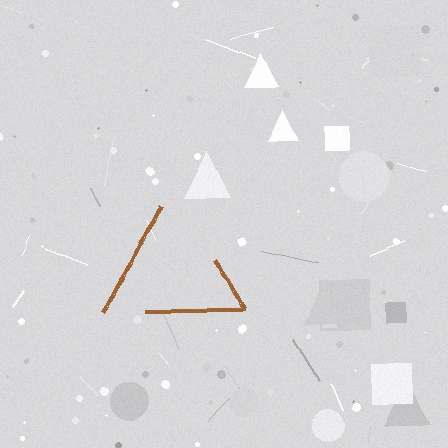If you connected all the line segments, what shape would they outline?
They would outline a triangle.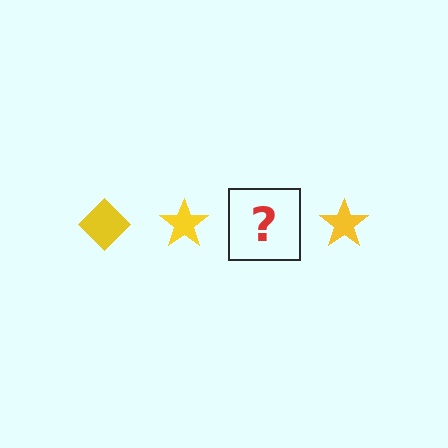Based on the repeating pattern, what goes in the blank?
The blank should be a yellow diamond.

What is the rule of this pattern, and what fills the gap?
The rule is that the pattern cycles through diamond, star shapes in yellow. The gap should be filled with a yellow diamond.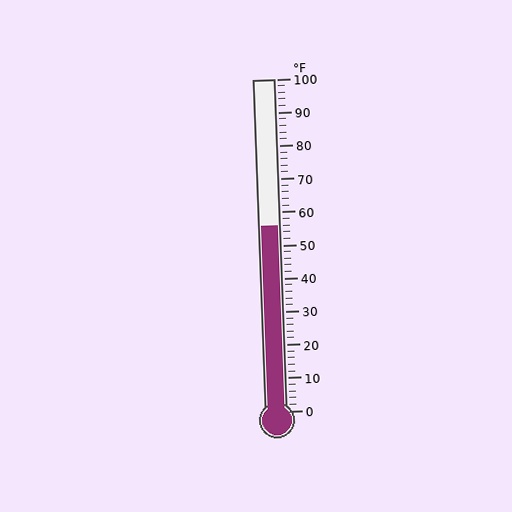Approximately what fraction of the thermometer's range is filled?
The thermometer is filled to approximately 55% of its range.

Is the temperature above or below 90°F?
The temperature is below 90°F.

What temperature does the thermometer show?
The thermometer shows approximately 56°F.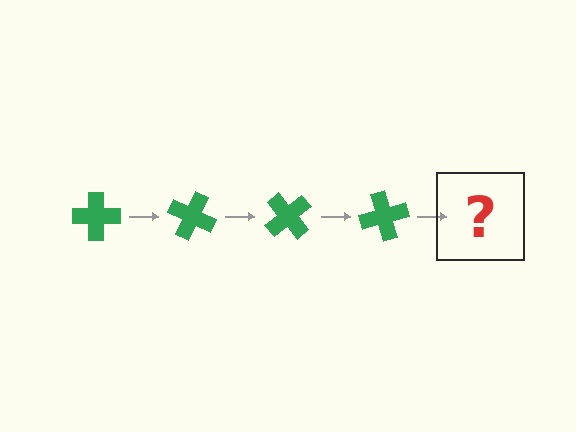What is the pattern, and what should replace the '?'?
The pattern is that the cross rotates 25 degrees each step. The '?' should be a green cross rotated 100 degrees.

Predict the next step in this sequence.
The next step is a green cross rotated 100 degrees.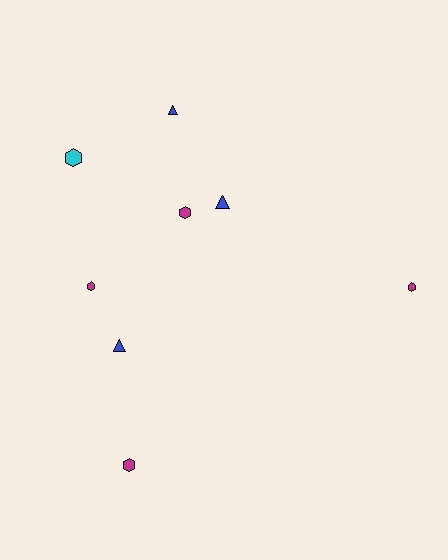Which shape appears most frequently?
Hexagon, with 5 objects.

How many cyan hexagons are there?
There is 1 cyan hexagon.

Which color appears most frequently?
Magenta, with 4 objects.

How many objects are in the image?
There are 8 objects.